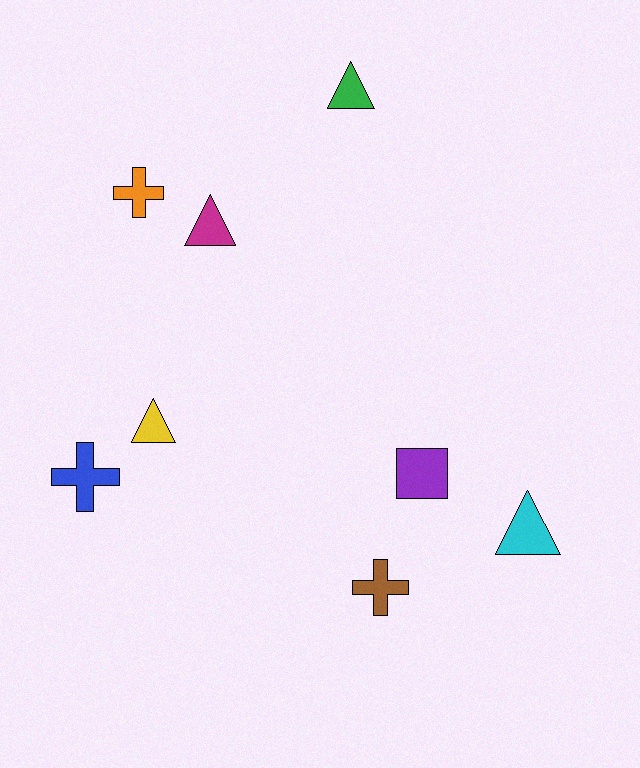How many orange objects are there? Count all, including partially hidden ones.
There is 1 orange object.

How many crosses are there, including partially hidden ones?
There are 3 crosses.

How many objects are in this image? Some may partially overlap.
There are 8 objects.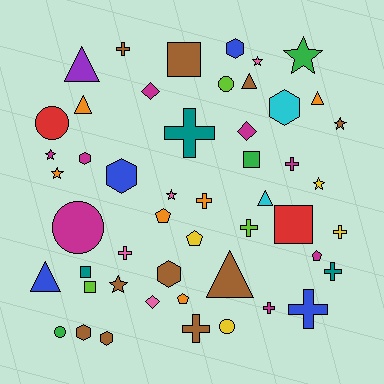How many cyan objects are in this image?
There are 2 cyan objects.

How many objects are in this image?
There are 50 objects.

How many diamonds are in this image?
There are 3 diamonds.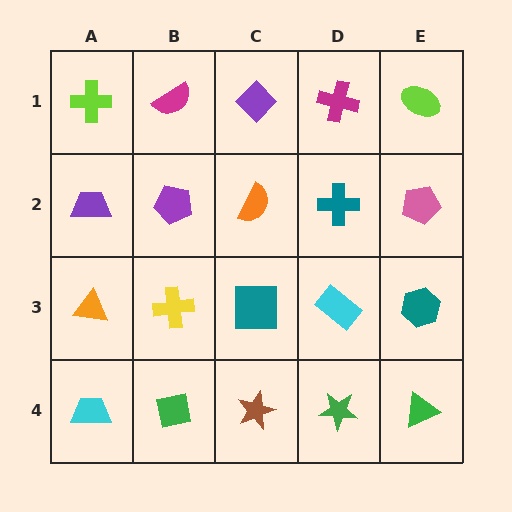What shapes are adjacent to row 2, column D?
A magenta cross (row 1, column D), a cyan rectangle (row 3, column D), an orange semicircle (row 2, column C), a pink pentagon (row 2, column E).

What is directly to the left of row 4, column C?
A green square.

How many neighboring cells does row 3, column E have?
3.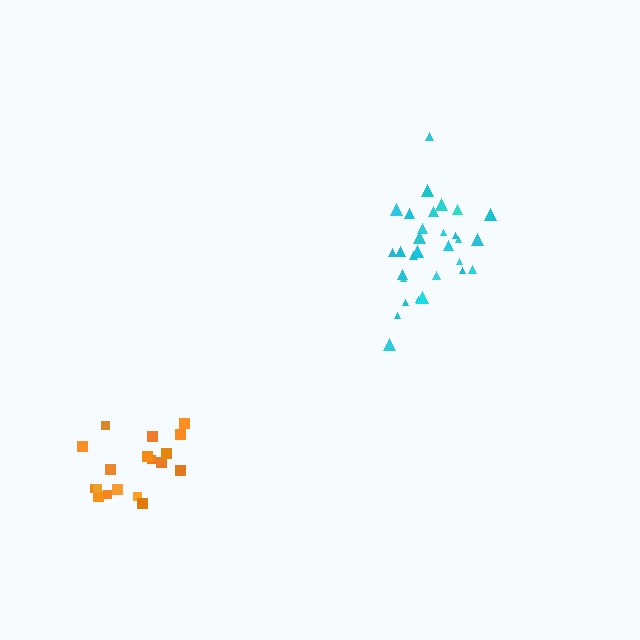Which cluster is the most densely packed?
Cyan.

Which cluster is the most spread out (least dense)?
Orange.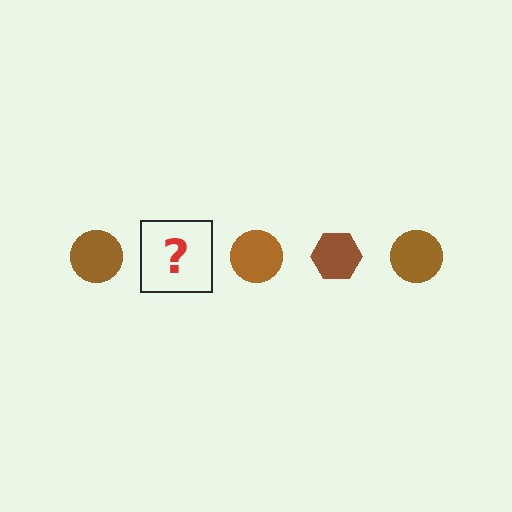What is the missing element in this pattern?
The missing element is a brown hexagon.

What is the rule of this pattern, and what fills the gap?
The rule is that the pattern cycles through circle, hexagon shapes in brown. The gap should be filled with a brown hexagon.